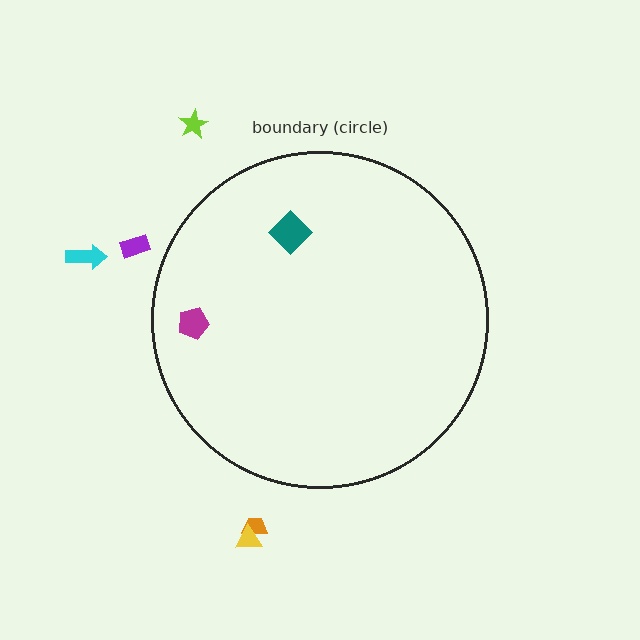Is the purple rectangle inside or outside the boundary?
Outside.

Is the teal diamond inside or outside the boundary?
Inside.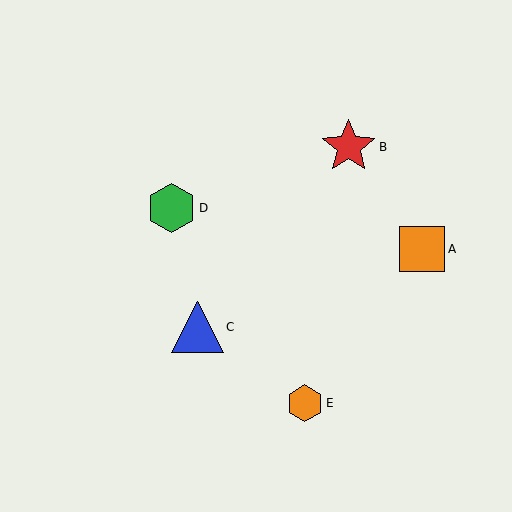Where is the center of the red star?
The center of the red star is at (349, 147).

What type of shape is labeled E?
Shape E is an orange hexagon.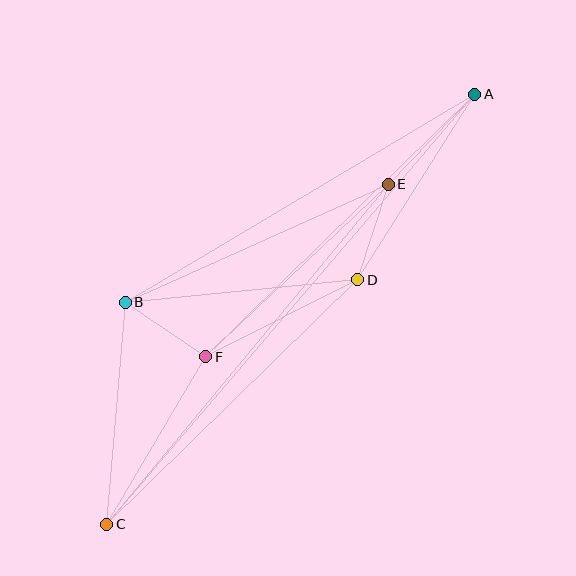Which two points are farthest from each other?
Points A and C are farthest from each other.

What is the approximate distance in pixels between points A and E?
The distance between A and E is approximately 124 pixels.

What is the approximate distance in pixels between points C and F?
The distance between C and F is approximately 194 pixels.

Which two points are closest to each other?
Points B and F are closest to each other.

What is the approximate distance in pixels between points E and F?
The distance between E and F is approximately 252 pixels.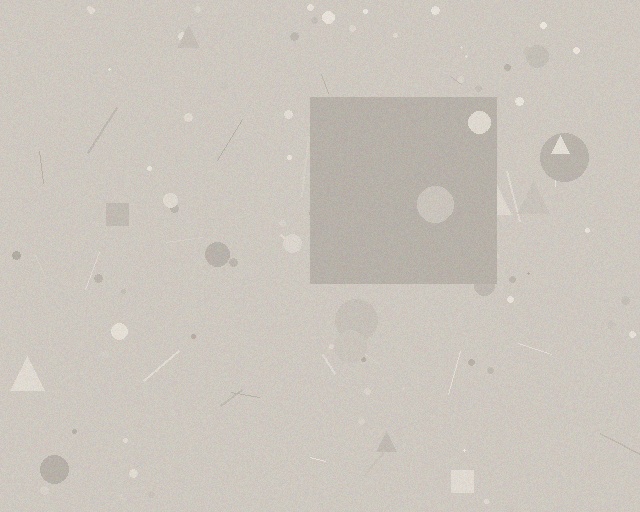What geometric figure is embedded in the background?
A square is embedded in the background.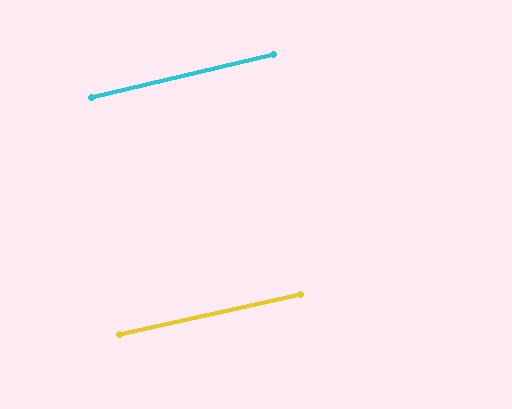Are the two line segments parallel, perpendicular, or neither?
Parallel — their directions differ by only 0.9°.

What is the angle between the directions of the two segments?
Approximately 1 degree.